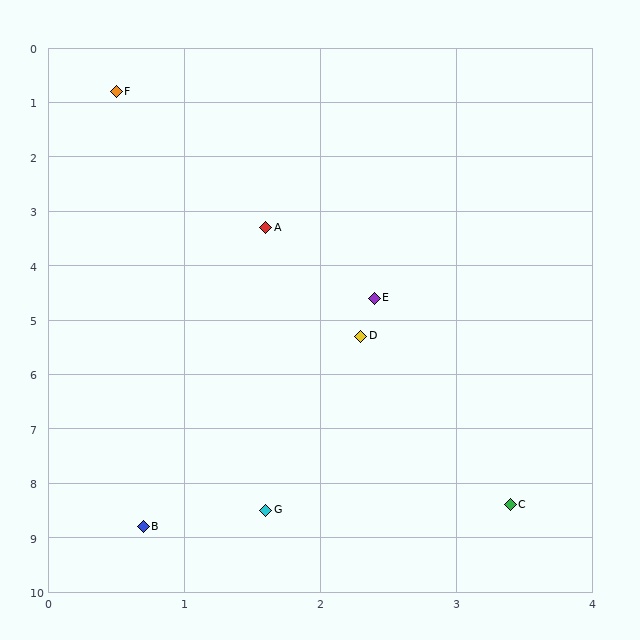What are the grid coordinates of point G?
Point G is at approximately (1.6, 8.5).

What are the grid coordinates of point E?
Point E is at approximately (2.4, 4.6).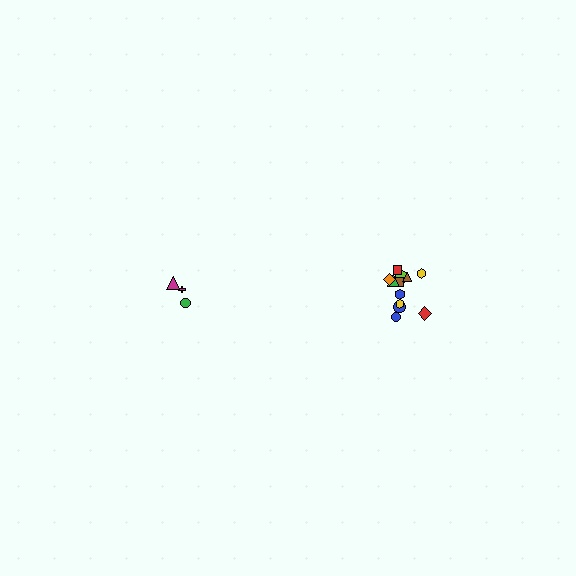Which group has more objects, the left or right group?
The right group.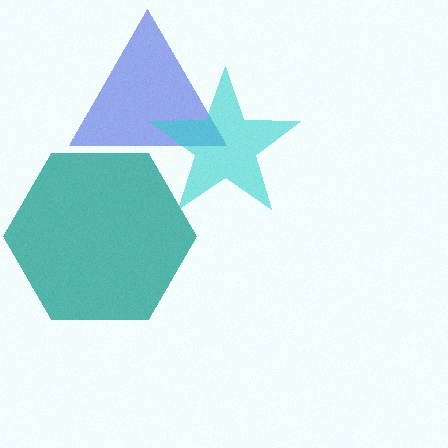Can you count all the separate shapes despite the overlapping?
Yes, there are 3 separate shapes.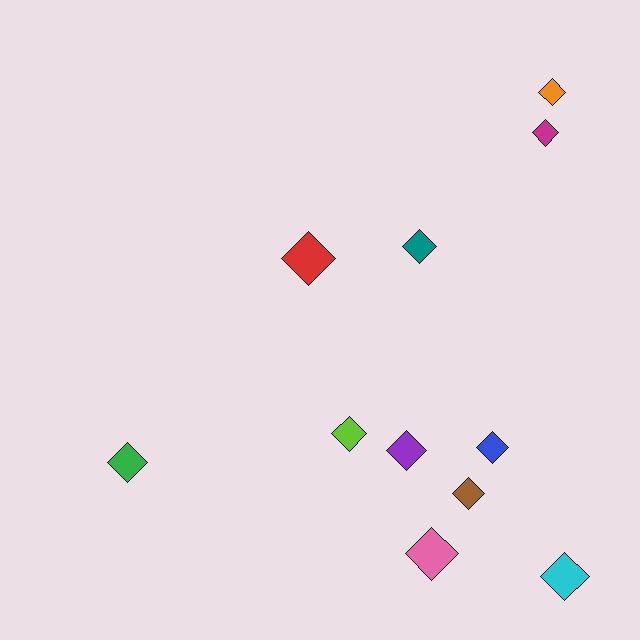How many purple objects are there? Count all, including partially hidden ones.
There is 1 purple object.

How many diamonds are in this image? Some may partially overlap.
There are 11 diamonds.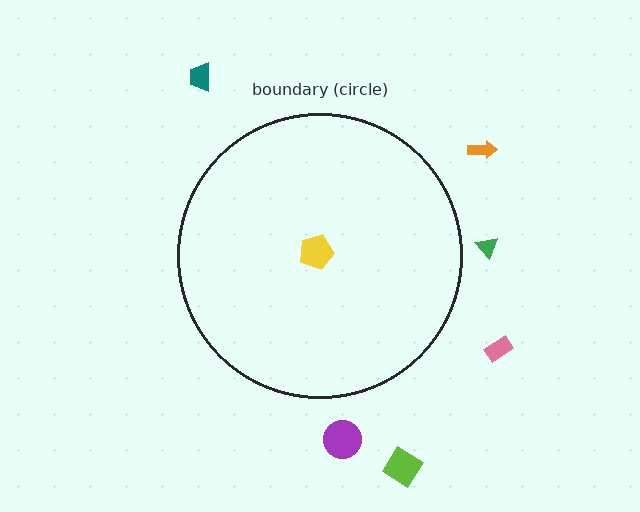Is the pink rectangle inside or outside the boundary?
Outside.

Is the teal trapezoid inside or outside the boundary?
Outside.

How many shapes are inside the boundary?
1 inside, 6 outside.